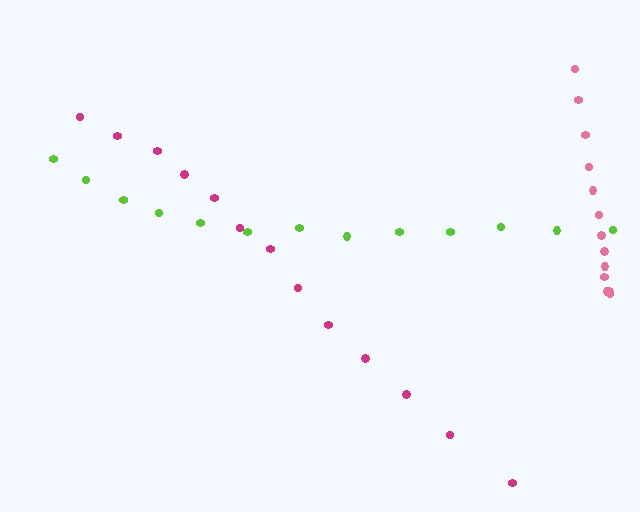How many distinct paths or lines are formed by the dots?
There are 3 distinct paths.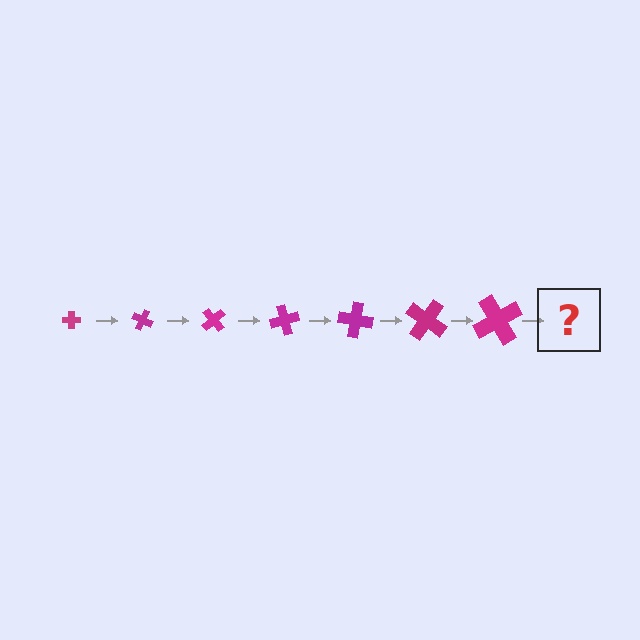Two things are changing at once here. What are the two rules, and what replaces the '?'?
The two rules are that the cross grows larger each step and it rotates 25 degrees each step. The '?' should be a cross, larger than the previous one and rotated 175 degrees from the start.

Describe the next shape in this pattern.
It should be a cross, larger than the previous one and rotated 175 degrees from the start.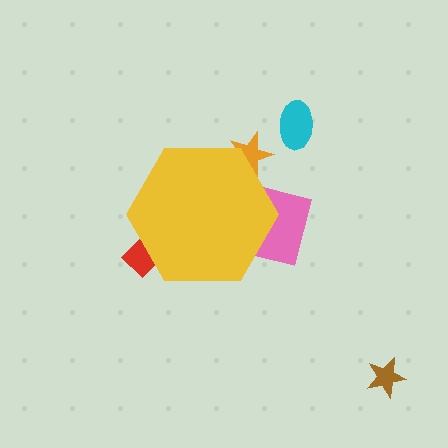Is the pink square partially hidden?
Yes, the pink square is partially hidden behind the yellow hexagon.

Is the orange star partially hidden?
Yes, the orange star is partially hidden behind the yellow hexagon.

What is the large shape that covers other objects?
A yellow hexagon.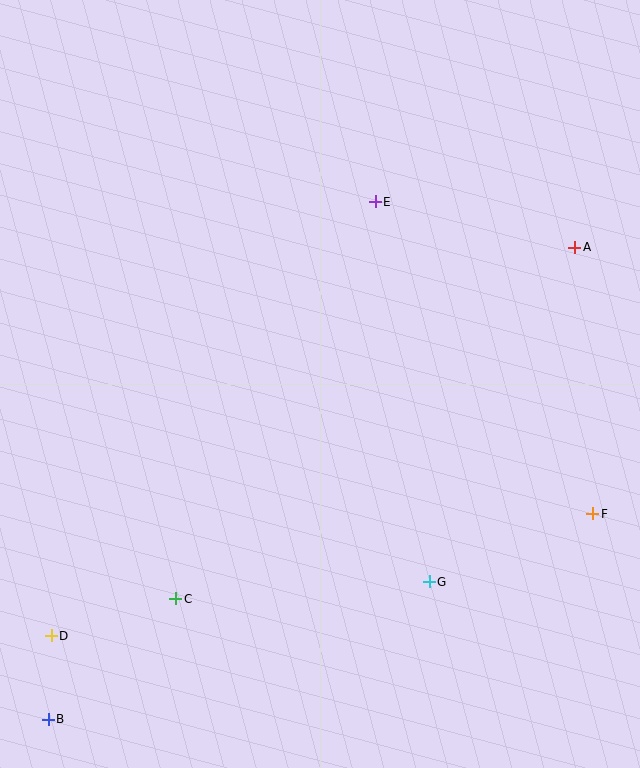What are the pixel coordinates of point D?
Point D is at (51, 636).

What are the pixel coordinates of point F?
Point F is at (593, 514).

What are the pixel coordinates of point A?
Point A is at (575, 247).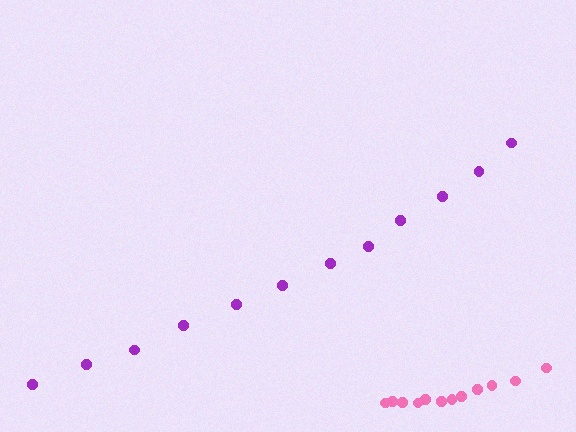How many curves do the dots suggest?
There are 2 distinct paths.